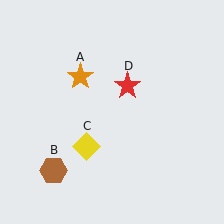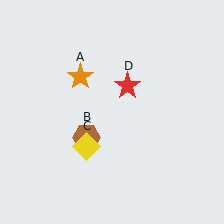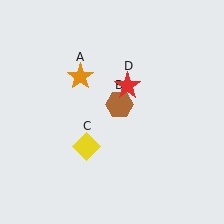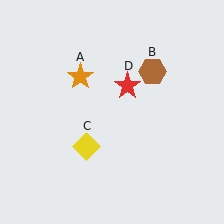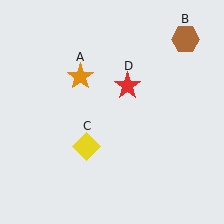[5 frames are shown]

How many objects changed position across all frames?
1 object changed position: brown hexagon (object B).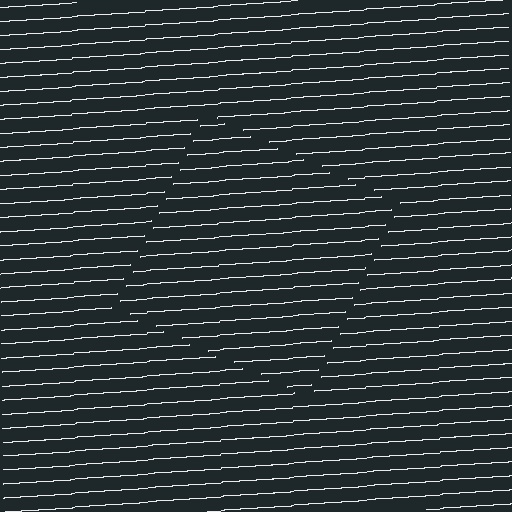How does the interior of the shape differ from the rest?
The interior of the shape contains the same grating, shifted by half a period — the contour is defined by the phase discontinuity where line-ends from the inner and outer gratings abut.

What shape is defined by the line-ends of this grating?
An illusory square. The interior of the shape contains the same grating, shifted by half a period — the contour is defined by the phase discontinuity where line-ends from the inner and outer gratings abut.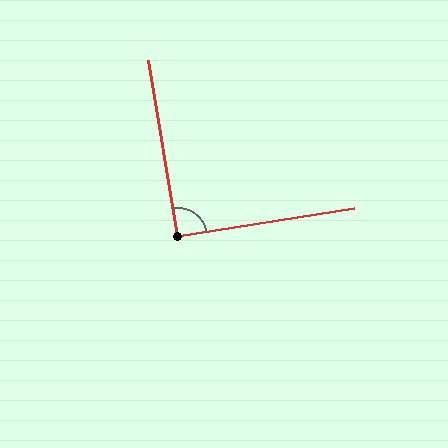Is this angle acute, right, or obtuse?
It is approximately a right angle.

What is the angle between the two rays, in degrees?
Approximately 91 degrees.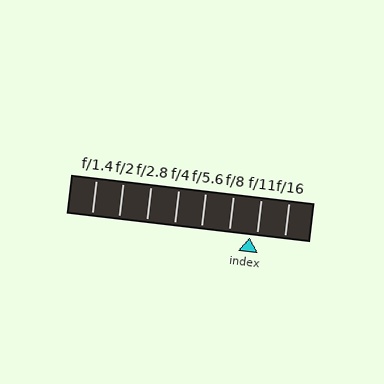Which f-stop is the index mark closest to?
The index mark is closest to f/11.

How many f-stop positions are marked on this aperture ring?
There are 8 f-stop positions marked.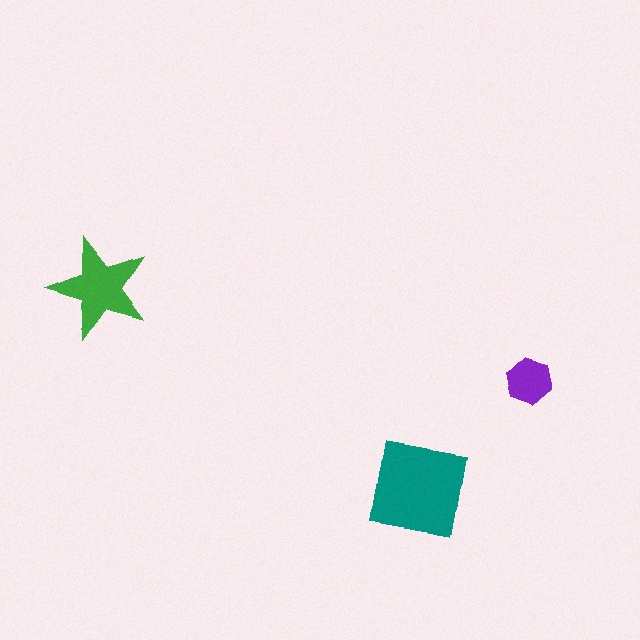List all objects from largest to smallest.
The teal square, the green star, the purple hexagon.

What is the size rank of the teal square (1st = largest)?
1st.